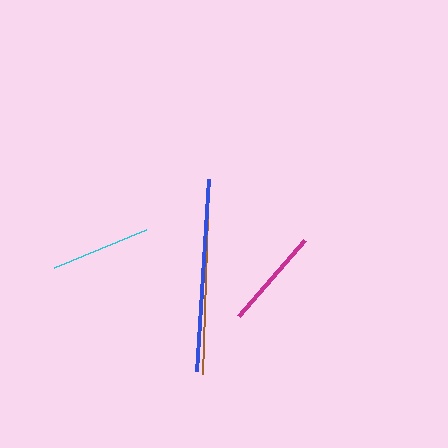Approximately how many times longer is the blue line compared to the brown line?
The blue line is approximately 1.2 times the length of the brown line.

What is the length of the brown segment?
The brown segment is approximately 159 pixels long.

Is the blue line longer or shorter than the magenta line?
The blue line is longer than the magenta line.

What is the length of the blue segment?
The blue segment is approximately 193 pixels long.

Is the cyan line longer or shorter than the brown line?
The brown line is longer than the cyan line.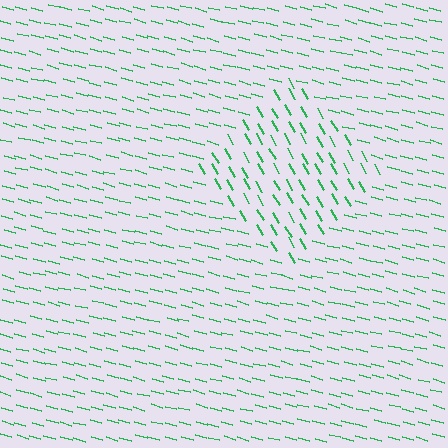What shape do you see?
I see a diamond.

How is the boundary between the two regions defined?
The boundary is defined purely by a change in line orientation (approximately 45 degrees difference). All lines are the same color and thickness.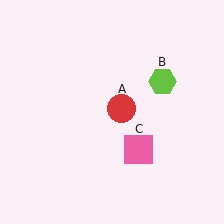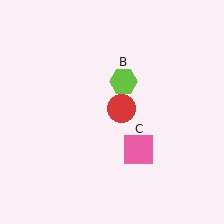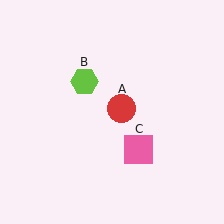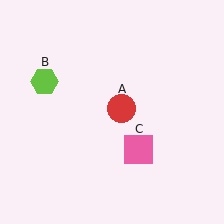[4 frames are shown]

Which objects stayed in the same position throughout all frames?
Red circle (object A) and pink square (object C) remained stationary.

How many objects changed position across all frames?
1 object changed position: lime hexagon (object B).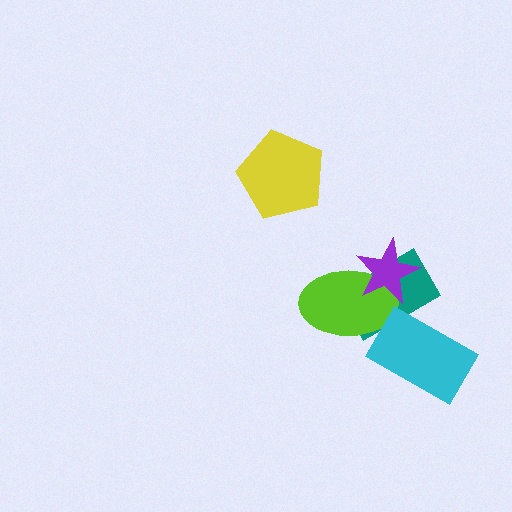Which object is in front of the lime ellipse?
The purple star is in front of the lime ellipse.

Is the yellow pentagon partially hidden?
No, no other shape covers it.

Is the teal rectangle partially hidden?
Yes, it is partially covered by another shape.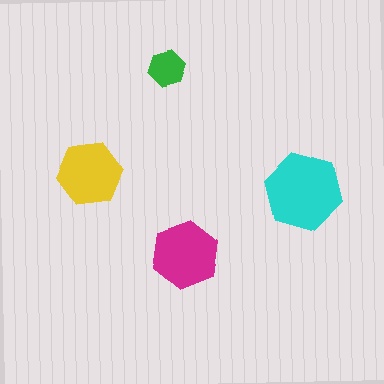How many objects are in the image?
There are 4 objects in the image.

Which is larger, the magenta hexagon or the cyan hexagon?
The cyan one.